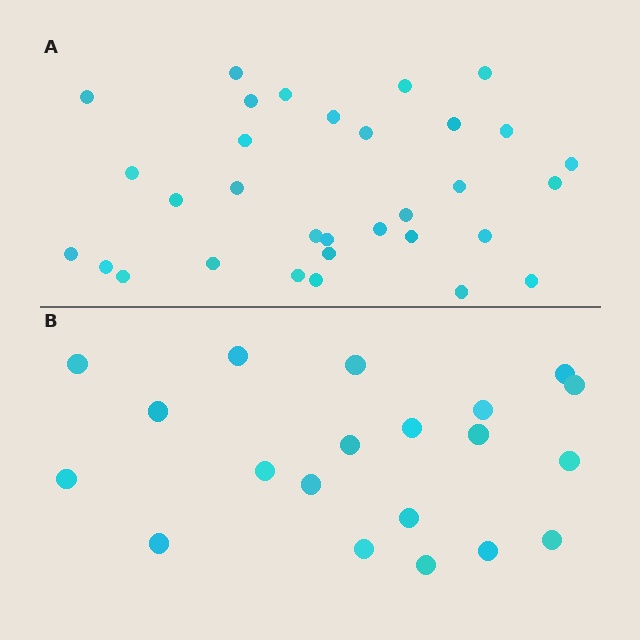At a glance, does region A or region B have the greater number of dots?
Region A (the top region) has more dots.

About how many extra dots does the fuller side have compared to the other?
Region A has roughly 12 or so more dots than region B.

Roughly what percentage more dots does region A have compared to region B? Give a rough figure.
About 60% more.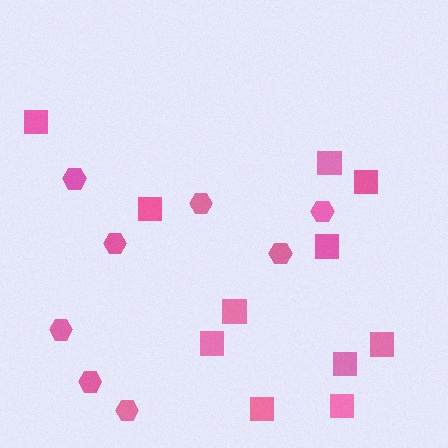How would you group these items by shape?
There are 2 groups: one group of hexagons (8) and one group of squares (11).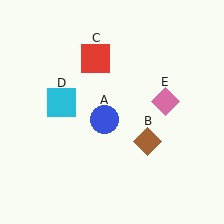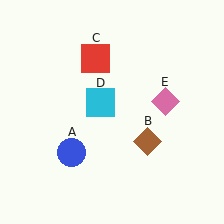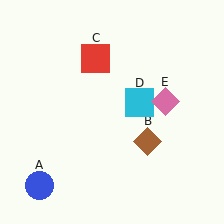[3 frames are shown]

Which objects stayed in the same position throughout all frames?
Brown diamond (object B) and red square (object C) and pink diamond (object E) remained stationary.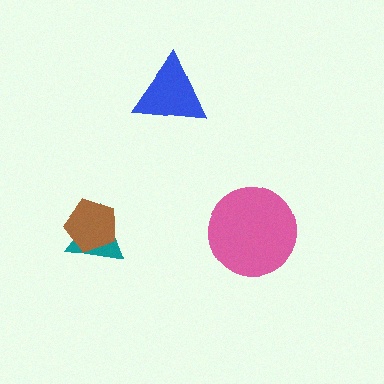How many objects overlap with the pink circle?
0 objects overlap with the pink circle.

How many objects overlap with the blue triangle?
0 objects overlap with the blue triangle.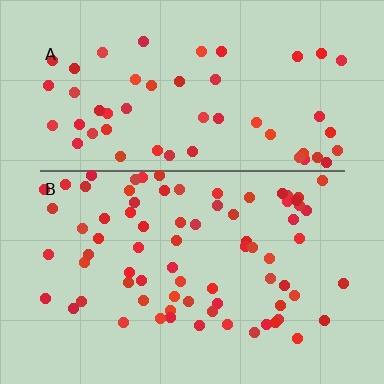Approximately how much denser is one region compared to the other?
Approximately 1.4× — region B over region A.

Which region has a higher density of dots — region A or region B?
B (the bottom).